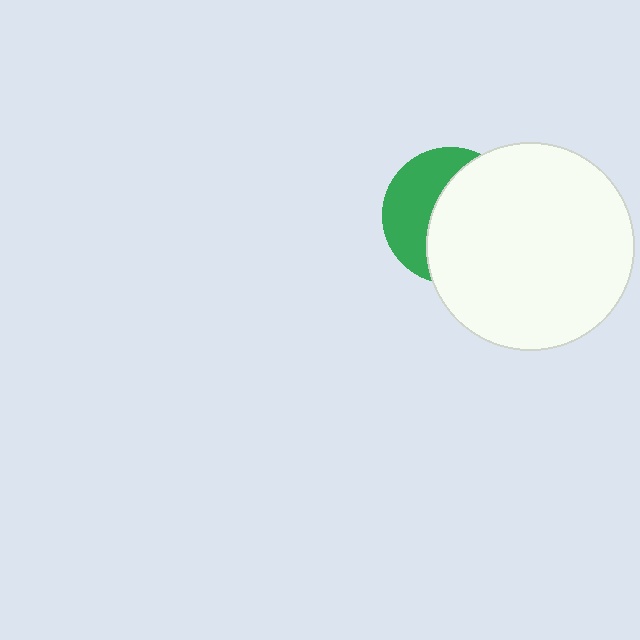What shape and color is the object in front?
The object in front is a white circle.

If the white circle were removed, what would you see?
You would see the complete green circle.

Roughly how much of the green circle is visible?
A small part of it is visible (roughly 40%).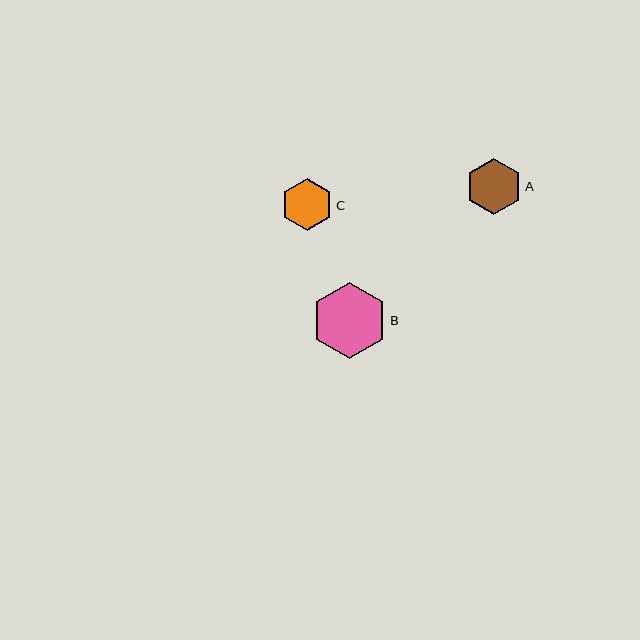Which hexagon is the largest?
Hexagon B is the largest with a size of approximately 76 pixels.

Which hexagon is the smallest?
Hexagon C is the smallest with a size of approximately 51 pixels.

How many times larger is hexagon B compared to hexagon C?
Hexagon B is approximately 1.5 times the size of hexagon C.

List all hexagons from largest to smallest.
From largest to smallest: B, A, C.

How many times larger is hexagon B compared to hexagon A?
Hexagon B is approximately 1.3 times the size of hexagon A.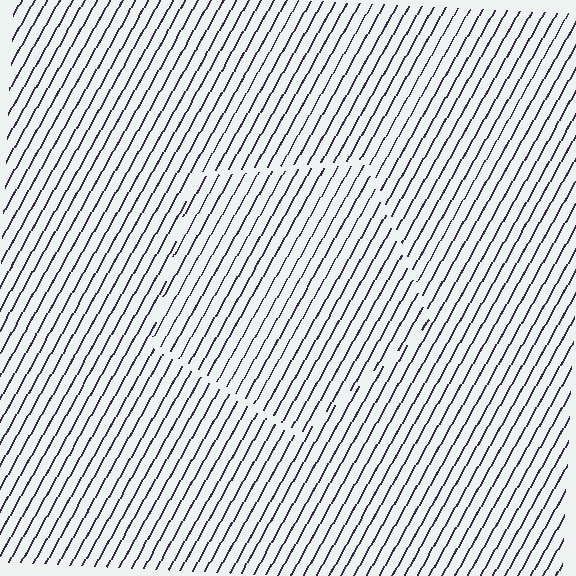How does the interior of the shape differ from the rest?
The interior of the shape contains the same grating, shifted by half a period — the contour is defined by the phase discontinuity where line-ends from the inner and outer gratings abut.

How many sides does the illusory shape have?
5 sides — the line-ends trace a pentagon.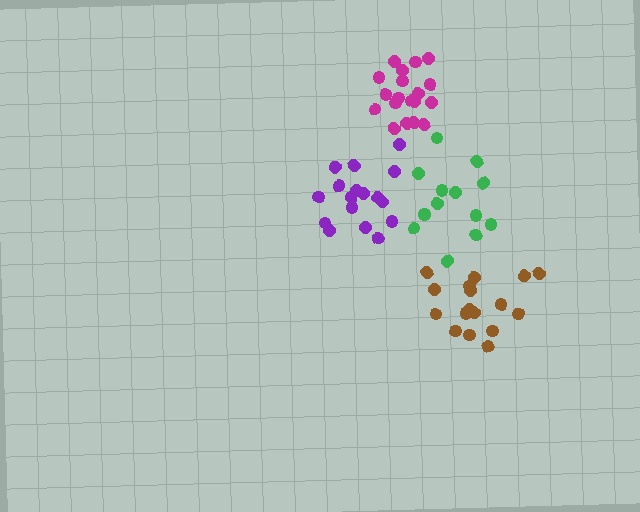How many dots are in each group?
Group 1: 17 dots, Group 2: 19 dots, Group 3: 17 dots, Group 4: 14 dots (67 total).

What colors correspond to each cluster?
The clusters are colored: brown, magenta, purple, green.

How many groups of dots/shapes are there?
There are 4 groups.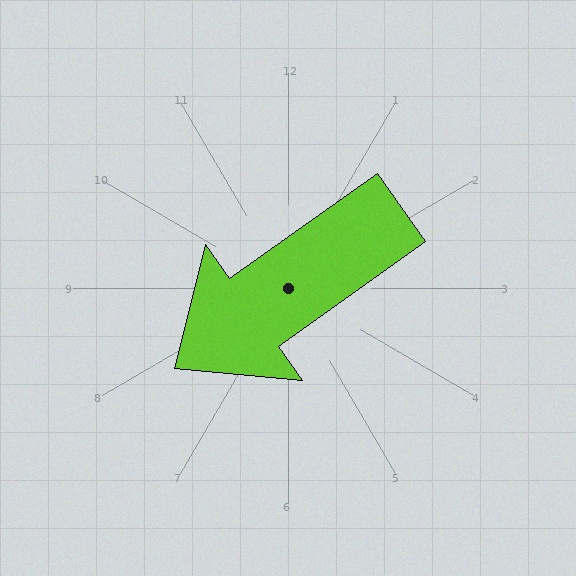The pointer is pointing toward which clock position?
Roughly 8 o'clock.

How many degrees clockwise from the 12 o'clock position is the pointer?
Approximately 235 degrees.